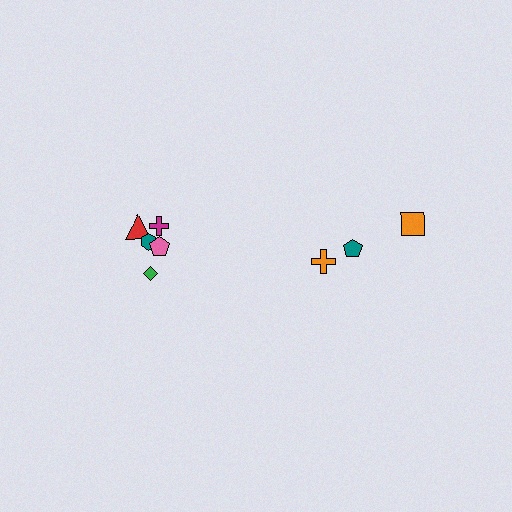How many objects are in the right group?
There are 3 objects.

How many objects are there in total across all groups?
There are 8 objects.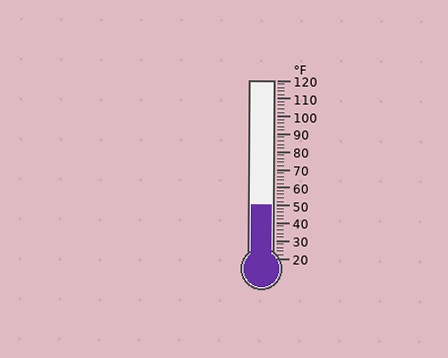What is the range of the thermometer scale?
The thermometer scale ranges from 20°F to 120°F.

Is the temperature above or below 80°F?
The temperature is below 80°F.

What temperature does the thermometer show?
The thermometer shows approximately 50°F.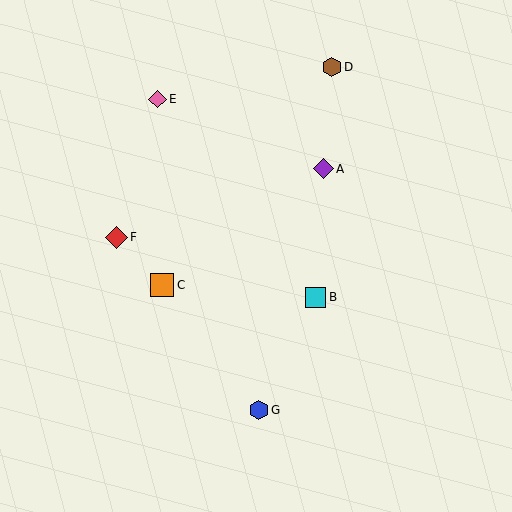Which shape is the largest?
The orange square (labeled C) is the largest.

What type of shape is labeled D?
Shape D is a brown hexagon.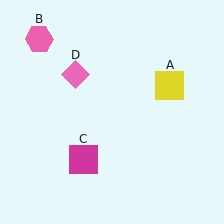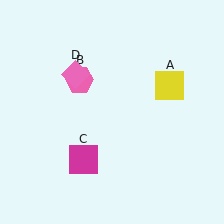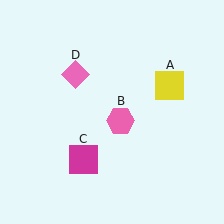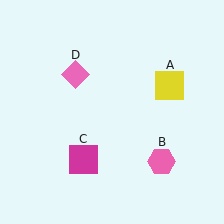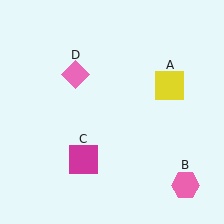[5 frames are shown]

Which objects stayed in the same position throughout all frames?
Yellow square (object A) and magenta square (object C) and pink diamond (object D) remained stationary.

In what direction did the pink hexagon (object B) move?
The pink hexagon (object B) moved down and to the right.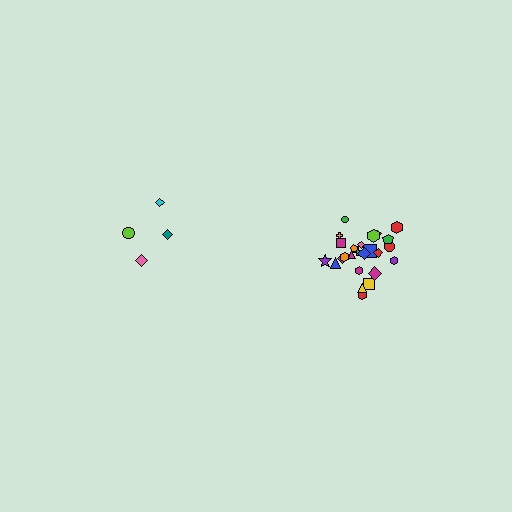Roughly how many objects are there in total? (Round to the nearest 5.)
Roughly 30 objects in total.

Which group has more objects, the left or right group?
The right group.